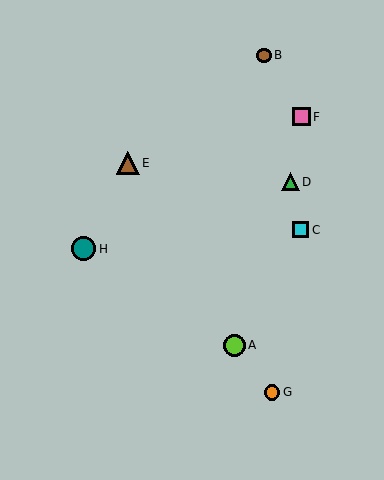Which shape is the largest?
The teal circle (labeled H) is the largest.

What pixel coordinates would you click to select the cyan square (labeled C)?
Click at (301, 230) to select the cyan square C.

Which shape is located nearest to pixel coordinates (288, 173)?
The green triangle (labeled D) at (291, 182) is nearest to that location.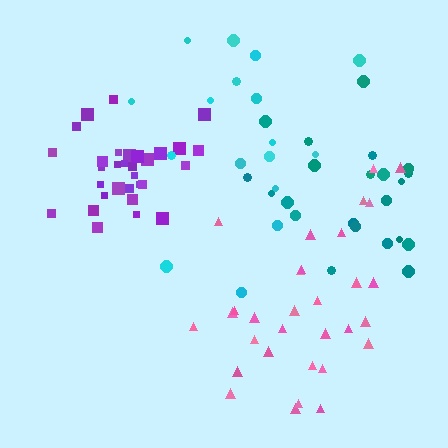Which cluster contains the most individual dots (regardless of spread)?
Purple (31).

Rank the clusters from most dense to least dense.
purple, pink, teal, cyan.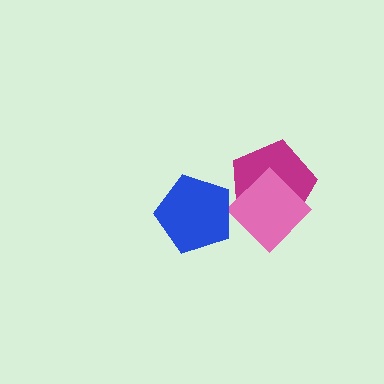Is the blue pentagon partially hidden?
No, no other shape covers it.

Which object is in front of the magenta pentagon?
The pink diamond is in front of the magenta pentagon.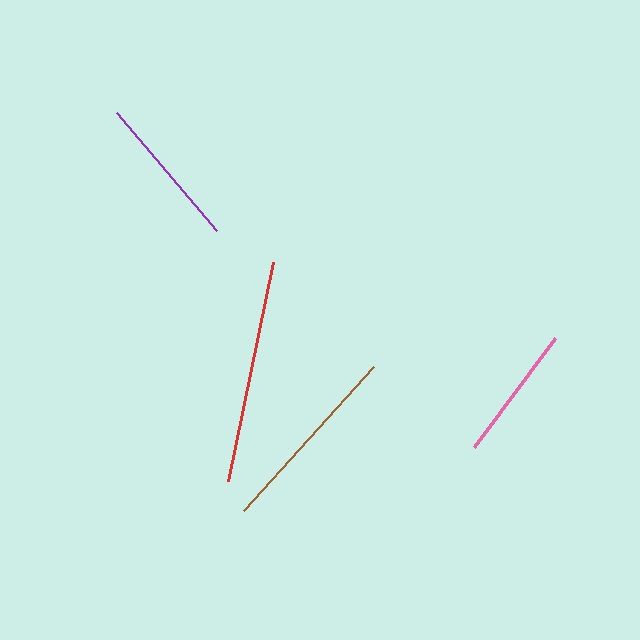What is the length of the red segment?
The red segment is approximately 225 pixels long.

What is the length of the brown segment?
The brown segment is approximately 194 pixels long.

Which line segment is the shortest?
The pink line is the shortest at approximately 136 pixels.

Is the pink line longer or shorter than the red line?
The red line is longer than the pink line.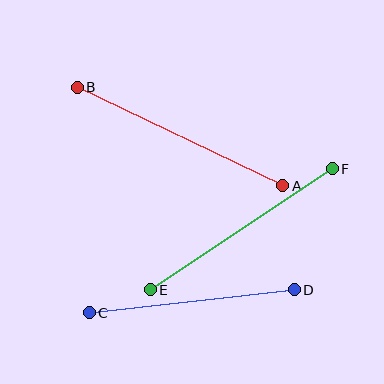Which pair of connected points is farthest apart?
Points A and B are farthest apart.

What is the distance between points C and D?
The distance is approximately 206 pixels.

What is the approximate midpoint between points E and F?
The midpoint is at approximately (241, 229) pixels.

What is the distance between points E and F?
The distance is approximately 218 pixels.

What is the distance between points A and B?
The distance is approximately 228 pixels.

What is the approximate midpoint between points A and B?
The midpoint is at approximately (180, 136) pixels.